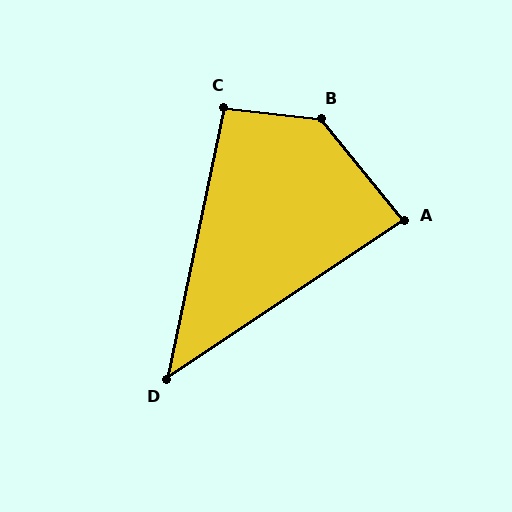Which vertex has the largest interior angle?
B, at approximately 135 degrees.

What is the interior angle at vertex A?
Approximately 85 degrees (acute).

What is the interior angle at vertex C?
Approximately 95 degrees (obtuse).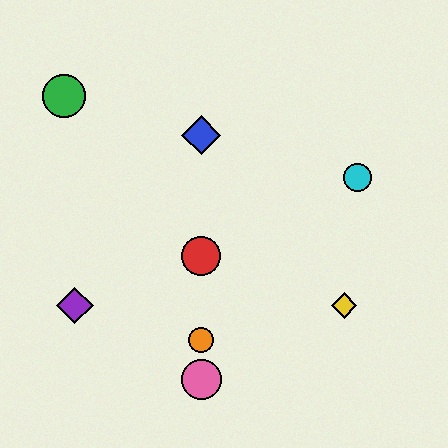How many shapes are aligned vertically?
4 shapes (the red circle, the blue diamond, the orange circle, the pink circle) are aligned vertically.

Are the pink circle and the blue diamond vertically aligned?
Yes, both are at x≈201.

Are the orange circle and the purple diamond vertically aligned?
No, the orange circle is at x≈201 and the purple diamond is at x≈75.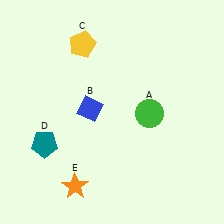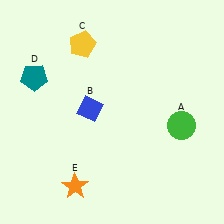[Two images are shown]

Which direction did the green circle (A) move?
The green circle (A) moved right.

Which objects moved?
The objects that moved are: the green circle (A), the teal pentagon (D).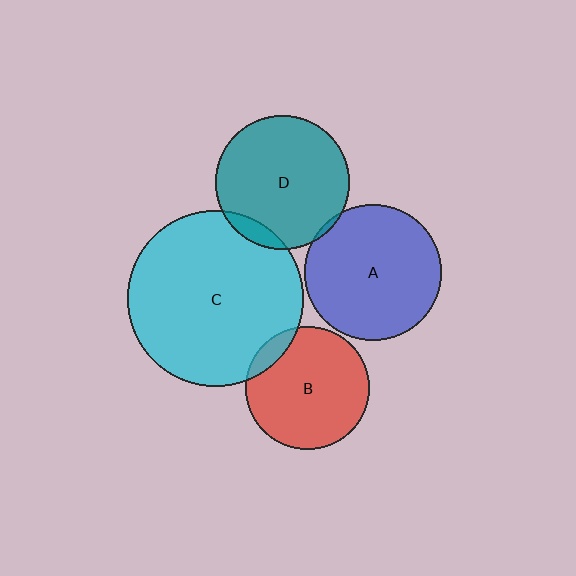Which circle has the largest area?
Circle C (cyan).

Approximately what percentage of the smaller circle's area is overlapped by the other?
Approximately 5%.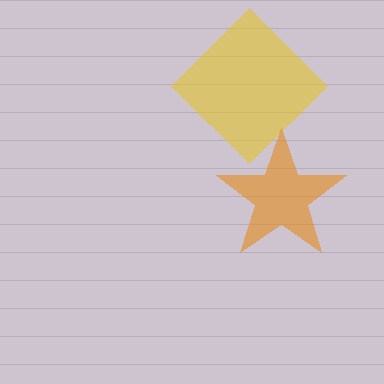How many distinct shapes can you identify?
There are 2 distinct shapes: a yellow diamond, an orange star.